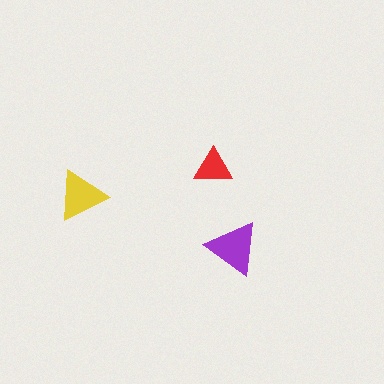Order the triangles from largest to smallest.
the purple one, the yellow one, the red one.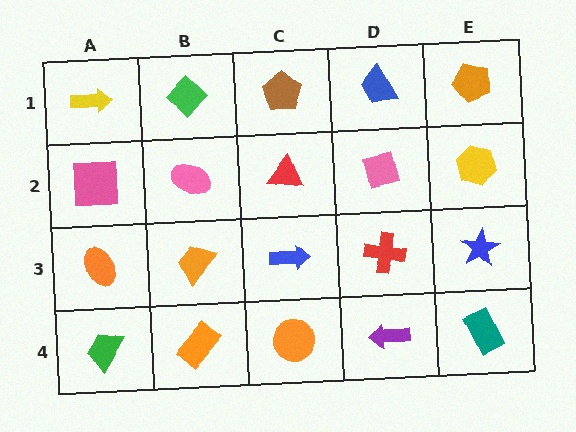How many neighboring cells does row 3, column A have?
3.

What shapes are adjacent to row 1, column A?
A pink square (row 2, column A), a green diamond (row 1, column B).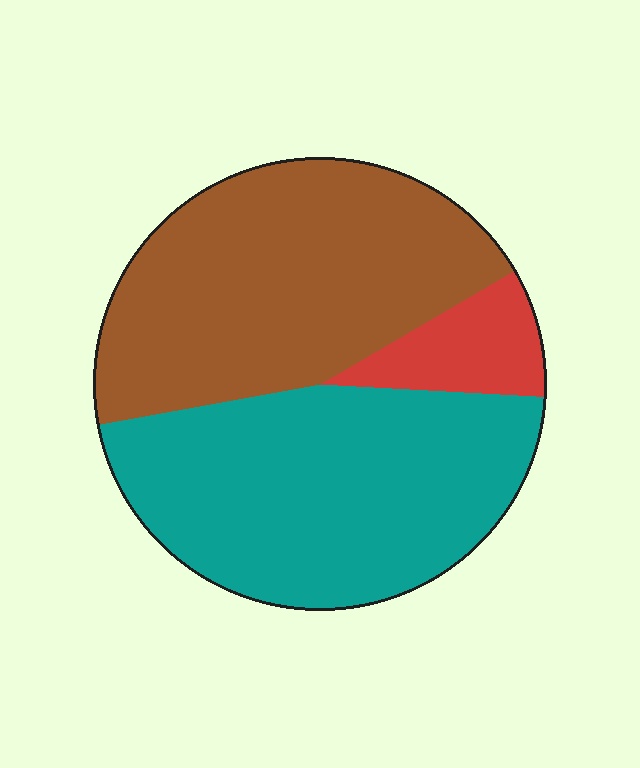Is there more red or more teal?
Teal.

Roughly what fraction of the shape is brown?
Brown covers 45% of the shape.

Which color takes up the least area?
Red, at roughly 10%.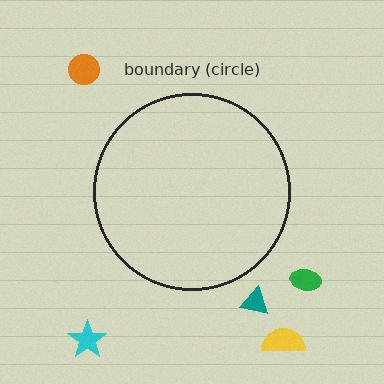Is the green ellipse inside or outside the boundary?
Outside.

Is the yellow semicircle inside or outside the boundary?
Outside.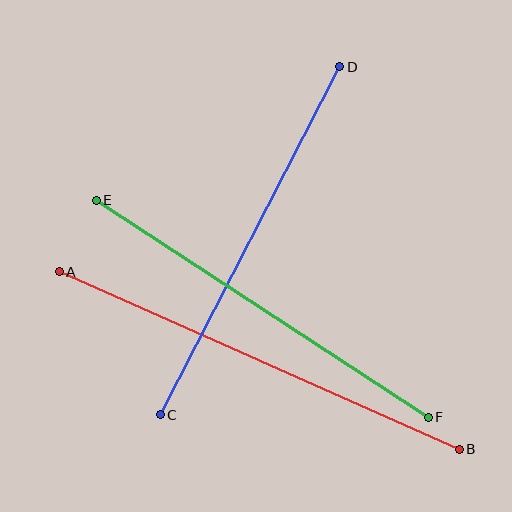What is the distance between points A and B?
The distance is approximately 437 pixels.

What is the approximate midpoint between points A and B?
The midpoint is at approximately (259, 360) pixels.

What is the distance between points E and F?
The distance is approximately 397 pixels.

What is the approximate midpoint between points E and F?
The midpoint is at approximately (262, 309) pixels.